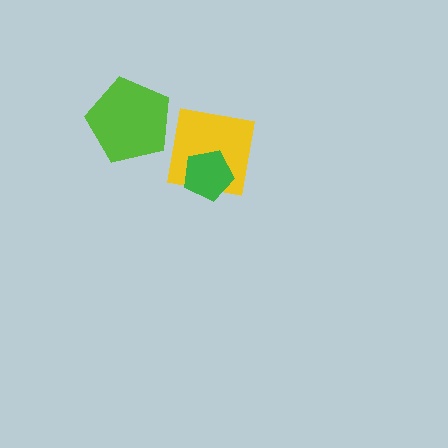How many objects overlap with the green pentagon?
1 object overlaps with the green pentagon.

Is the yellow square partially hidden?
Yes, it is partially covered by another shape.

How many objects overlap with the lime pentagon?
0 objects overlap with the lime pentagon.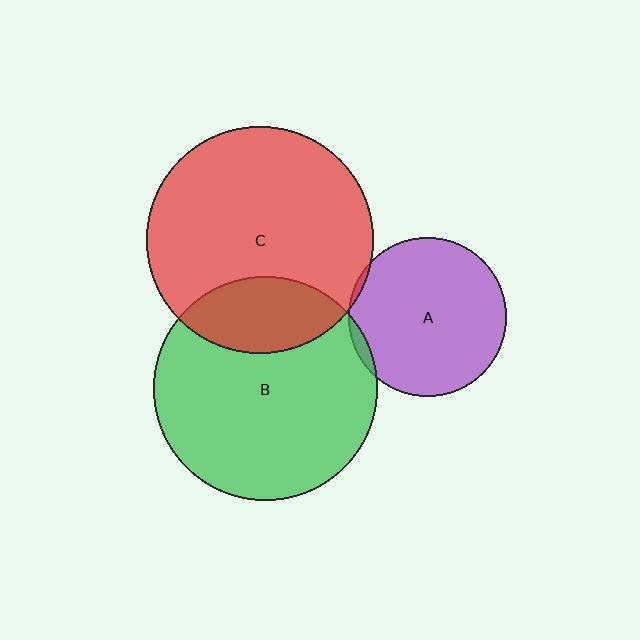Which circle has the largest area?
Circle C (red).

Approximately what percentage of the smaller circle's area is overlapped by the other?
Approximately 25%.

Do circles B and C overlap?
Yes.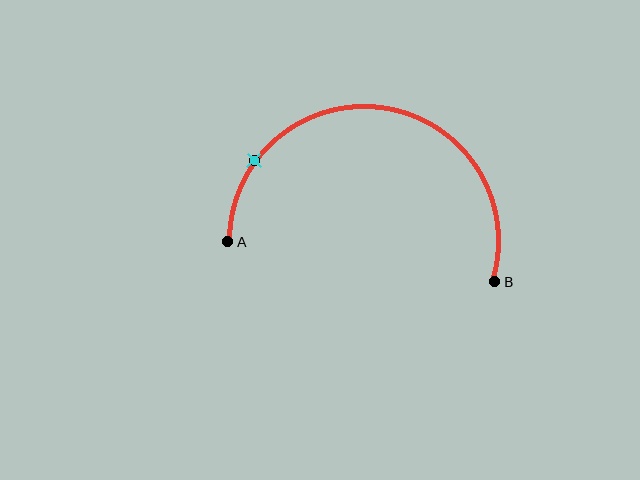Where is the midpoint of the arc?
The arc midpoint is the point on the curve farthest from the straight line joining A and B. It sits above that line.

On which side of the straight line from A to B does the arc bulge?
The arc bulges above the straight line connecting A and B.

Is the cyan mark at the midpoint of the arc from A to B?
No. The cyan mark lies on the arc but is closer to endpoint A. The arc midpoint would be at the point on the curve equidistant along the arc from both A and B.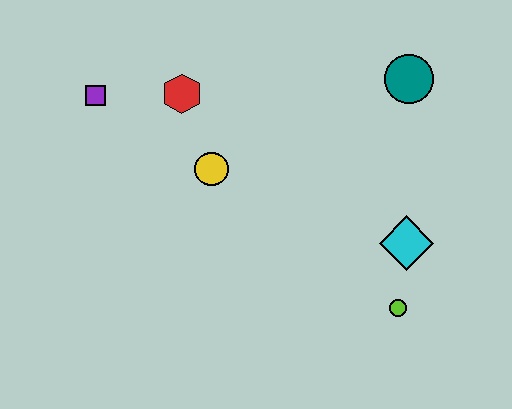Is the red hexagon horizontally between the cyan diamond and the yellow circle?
No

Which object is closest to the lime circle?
The cyan diamond is closest to the lime circle.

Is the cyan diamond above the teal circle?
No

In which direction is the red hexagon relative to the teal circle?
The red hexagon is to the left of the teal circle.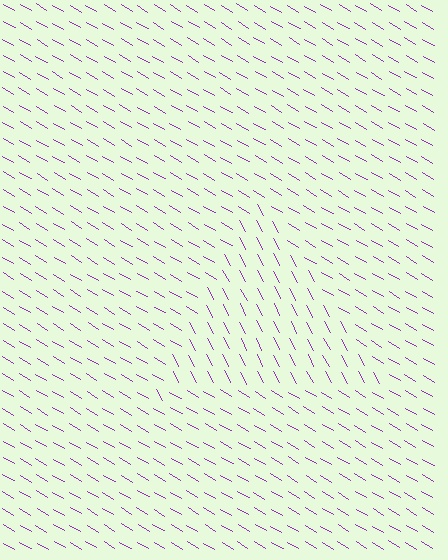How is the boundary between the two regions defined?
The boundary is defined purely by a change in line orientation (approximately 32 degrees difference). All lines are the same color and thickness.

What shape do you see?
I see a triangle.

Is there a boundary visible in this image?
Yes, there is a texture boundary formed by a change in line orientation.